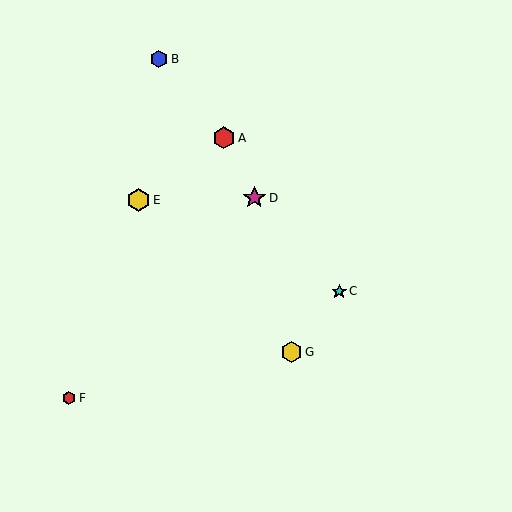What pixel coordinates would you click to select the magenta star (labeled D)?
Click at (254, 198) to select the magenta star D.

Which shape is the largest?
The yellow hexagon (labeled E) is the largest.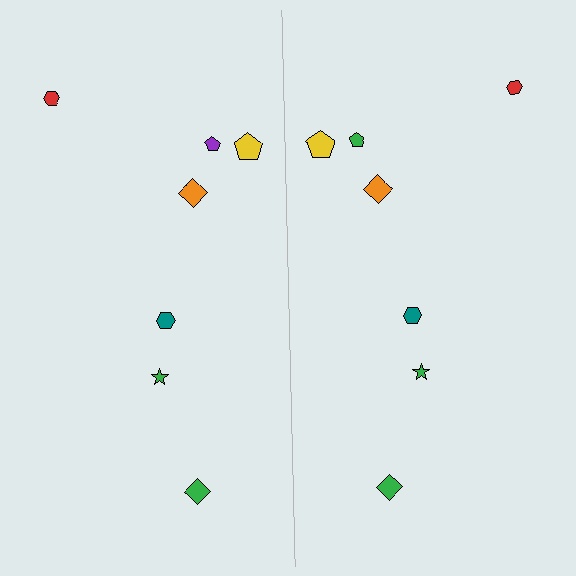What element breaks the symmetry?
The green pentagon on the right side breaks the symmetry — its mirror counterpart is purple.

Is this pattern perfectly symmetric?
No, the pattern is not perfectly symmetric. The green pentagon on the right side breaks the symmetry — its mirror counterpart is purple.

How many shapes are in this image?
There are 14 shapes in this image.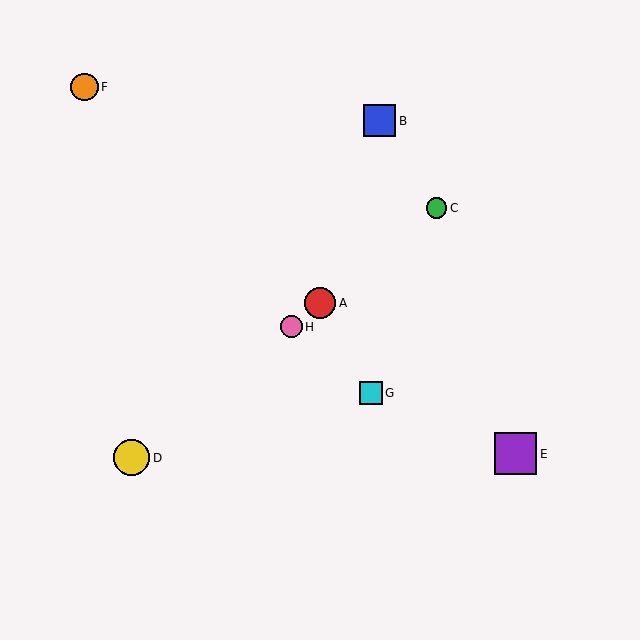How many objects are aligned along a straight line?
4 objects (A, C, D, H) are aligned along a straight line.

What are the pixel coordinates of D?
Object D is at (132, 458).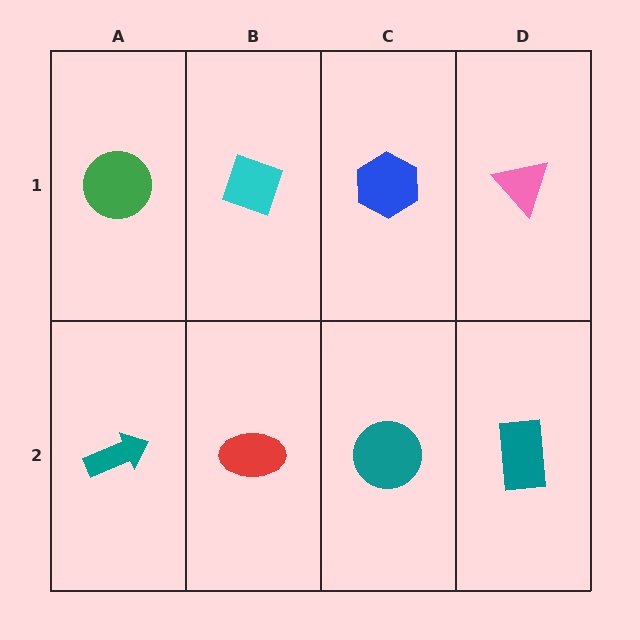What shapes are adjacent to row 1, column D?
A teal rectangle (row 2, column D), a blue hexagon (row 1, column C).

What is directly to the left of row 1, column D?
A blue hexagon.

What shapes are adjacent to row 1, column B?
A red ellipse (row 2, column B), a green circle (row 1, column A), a blue hexagon (row 1, column C).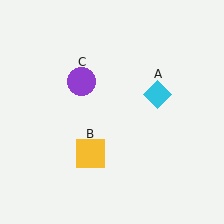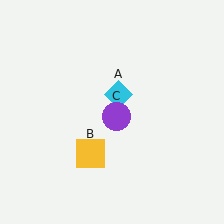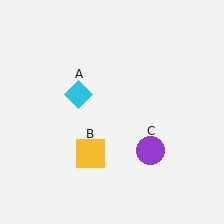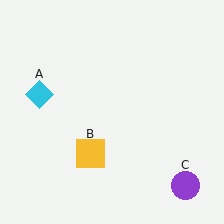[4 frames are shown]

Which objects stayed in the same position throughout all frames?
Yellow square (object B) remained stationary.